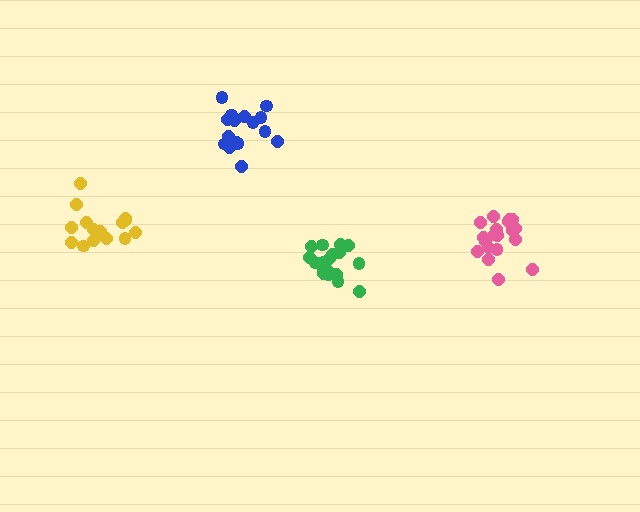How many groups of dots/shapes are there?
There are 4 groups.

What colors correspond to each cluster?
The clusters are colored: pink, blue, yellow, green.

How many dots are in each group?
Group 1: 19 dots, Group 2: 16 dots, Group 3: 17 dots, Group 4: 20 dots (72 total).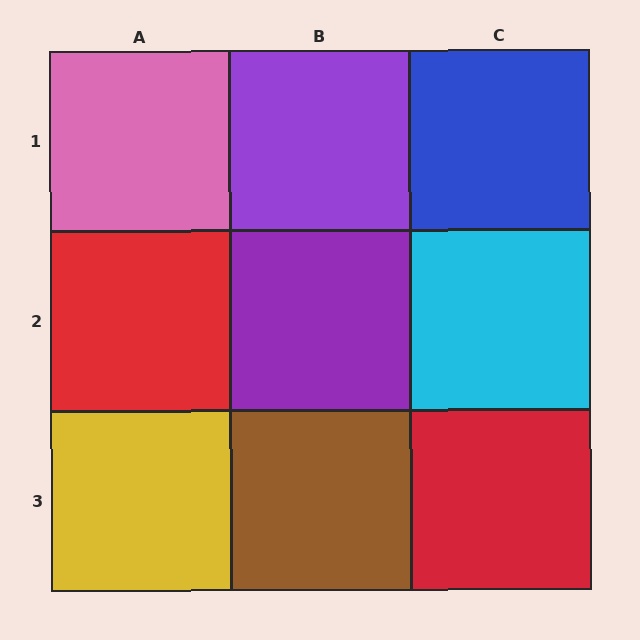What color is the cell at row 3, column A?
Yellow.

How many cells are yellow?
1 cell is yellow.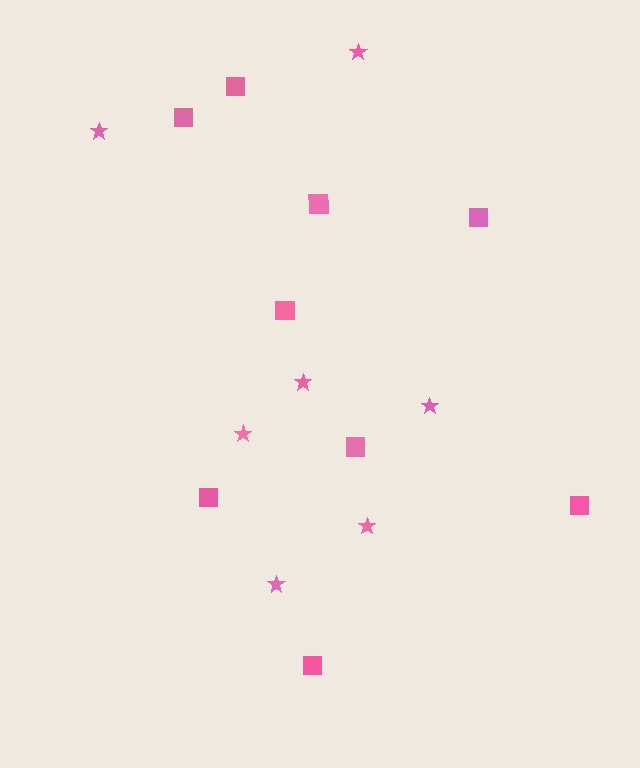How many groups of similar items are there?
There are 2 groups: one group of squares (9) and one group of stars (7).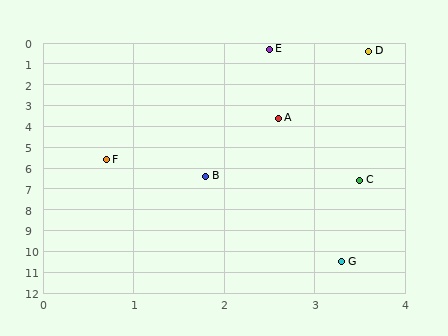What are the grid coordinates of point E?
Point E is at approximately (2.5, 0.3).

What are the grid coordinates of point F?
Point F is at approximately (0.7, 5.6).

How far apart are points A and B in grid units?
Points A and B are about 2.9 grid units apart.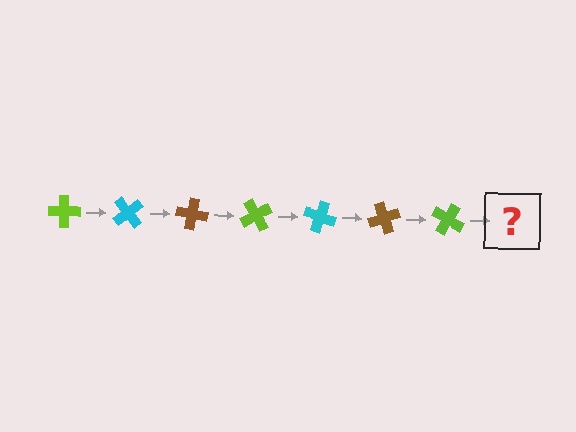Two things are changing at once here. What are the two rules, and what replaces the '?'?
The two rules are that it rotates 50 degrees each step and the color cycles through lime, cyan, and brown. The '?' should be a cyan cross, rotated 350 degrees from the start.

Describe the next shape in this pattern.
It should be a cyan cross, rotated 350 degrees from the start.